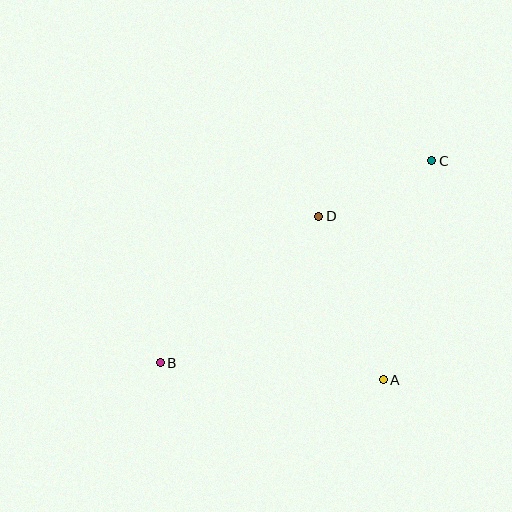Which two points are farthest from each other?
Points B and C are farthest from each other.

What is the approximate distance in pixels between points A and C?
The distance between A and C is approximately 225 pixels.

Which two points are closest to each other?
Points C and D are closest to each other.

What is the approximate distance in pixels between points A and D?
The distance between A and D is approximately 176 pixels.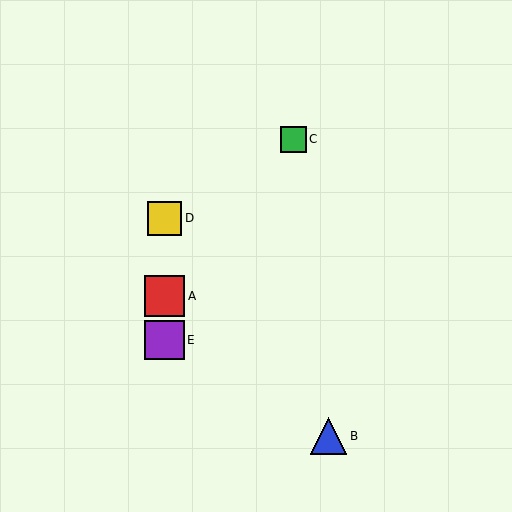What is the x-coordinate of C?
Object C is at x≈293.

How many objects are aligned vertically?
3 objects (A, D, E) are aligned vertically.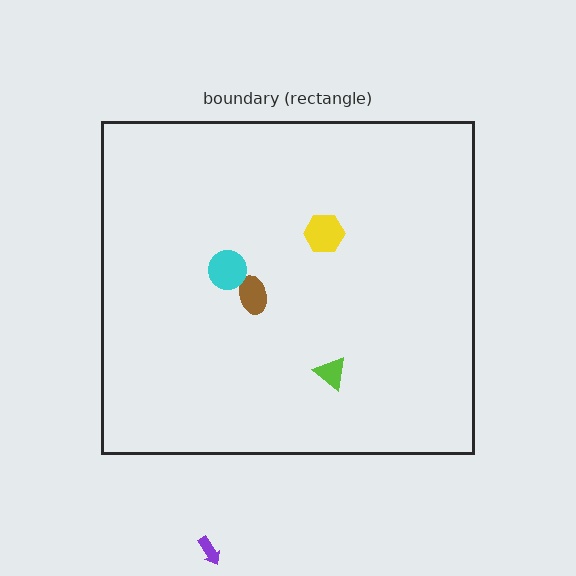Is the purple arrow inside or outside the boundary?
Outside.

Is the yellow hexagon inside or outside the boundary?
Inside.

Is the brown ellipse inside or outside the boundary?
Inside.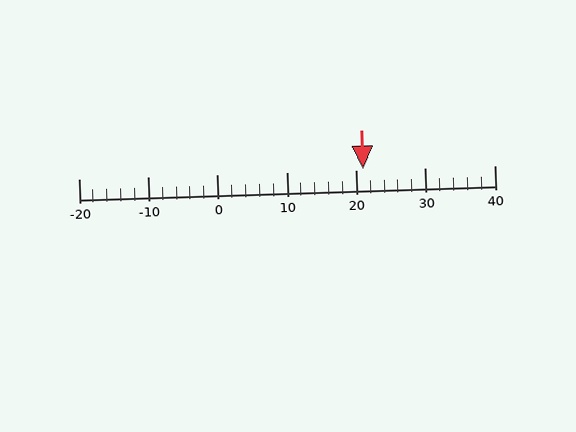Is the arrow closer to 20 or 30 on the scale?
The arrow is closer to 20.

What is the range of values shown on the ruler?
The ruler shows values from -20 to 40.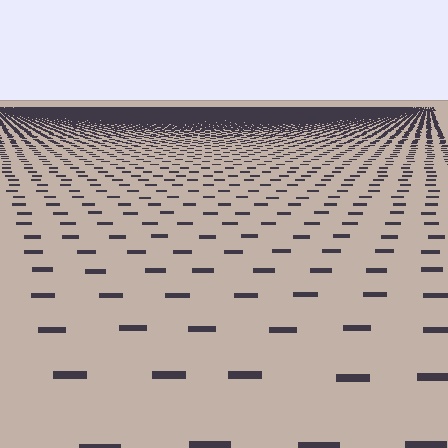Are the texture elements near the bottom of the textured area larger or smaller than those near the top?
Larger. Near the bottom, elements are closer to the viewer and appear at a bigger on-screen size.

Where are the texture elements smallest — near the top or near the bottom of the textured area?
Near the top.